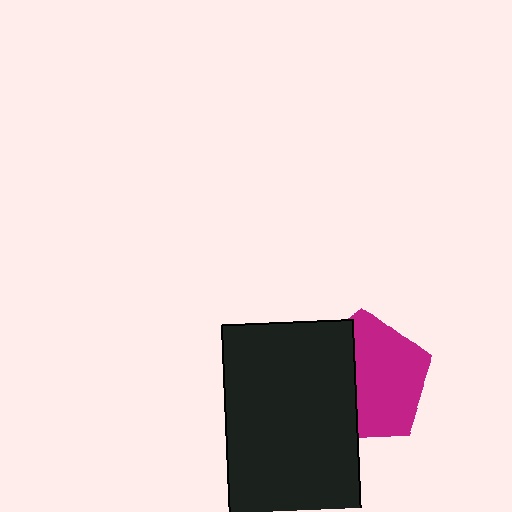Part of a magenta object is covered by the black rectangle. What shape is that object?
It is a pentagon.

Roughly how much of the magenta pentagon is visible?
About half of it is visible (roughly 58%).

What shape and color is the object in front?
The object in front is a black rectangle.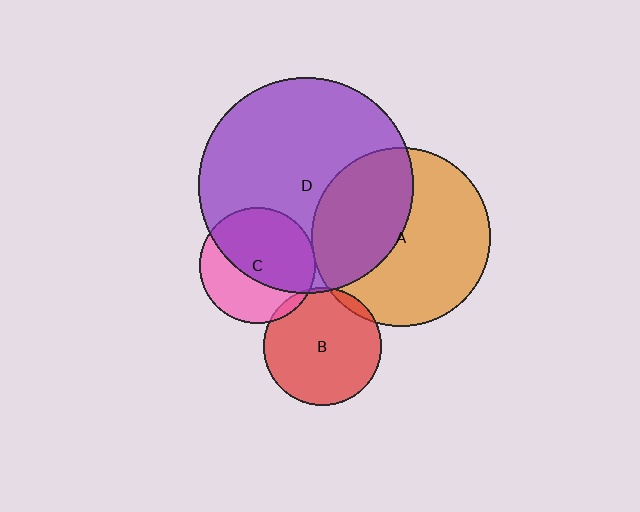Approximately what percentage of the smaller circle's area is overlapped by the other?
Approximately 5%.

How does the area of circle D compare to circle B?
Approximately 3.3 times.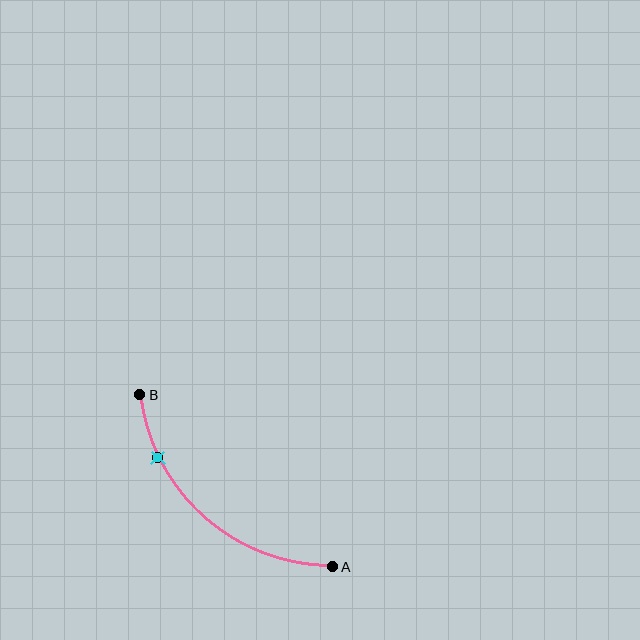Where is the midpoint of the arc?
The arc midpoint is the point on the curve farthest from the straight line joining A and B. It sits below and to the left of that line.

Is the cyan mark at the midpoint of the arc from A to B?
No. The cyan mark lies on the arc but is closer to endpoint B. The arc midpoint would be at the point on the curve equidistant along the arc from both A and B.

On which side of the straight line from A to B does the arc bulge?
The arc bulges below and to the left of the straight line connecting A and B.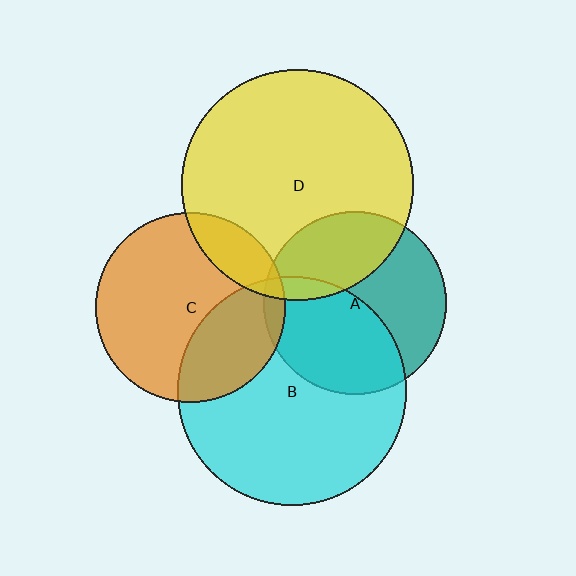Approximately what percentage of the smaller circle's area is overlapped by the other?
Approximately 30%.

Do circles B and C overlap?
Yes.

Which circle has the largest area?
Circle D (yellow).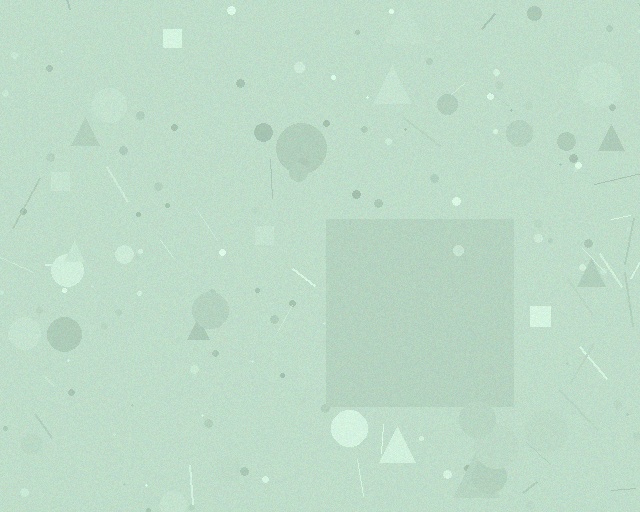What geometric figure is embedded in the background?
A square is embedded in the background.